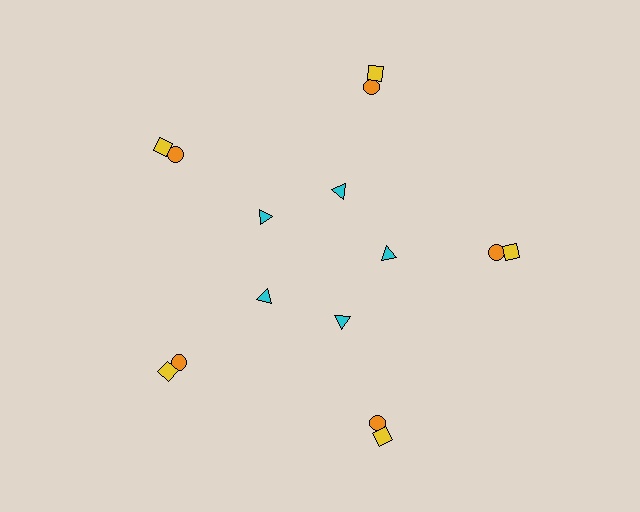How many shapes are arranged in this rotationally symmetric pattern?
There are 15 shapes, arranged in 5 groups of 3.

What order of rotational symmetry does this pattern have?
This pattern has 5-fold rotational symmetry.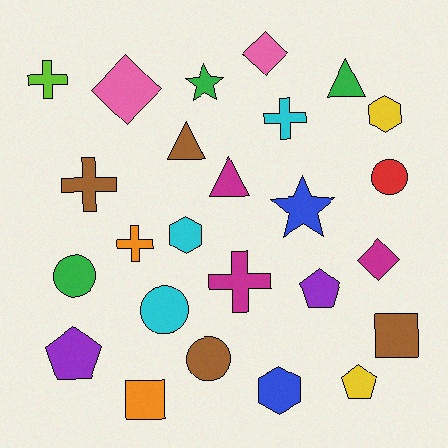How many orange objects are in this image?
There are 2 orange objects.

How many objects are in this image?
There are 25 objects.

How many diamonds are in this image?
There are 3 diamonds.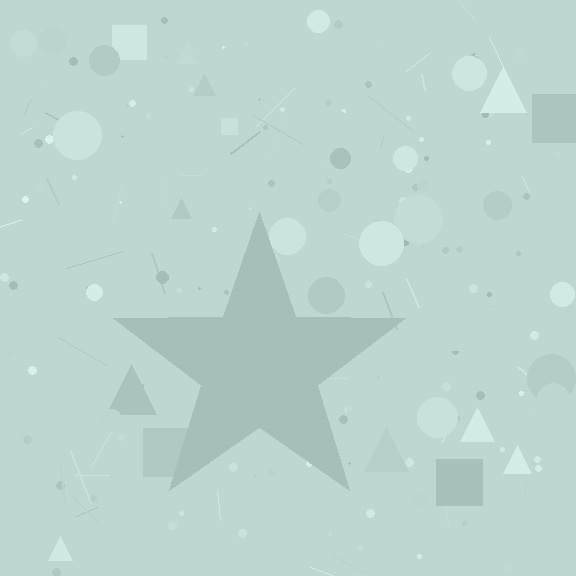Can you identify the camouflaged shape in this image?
The camouflaged shape is a star.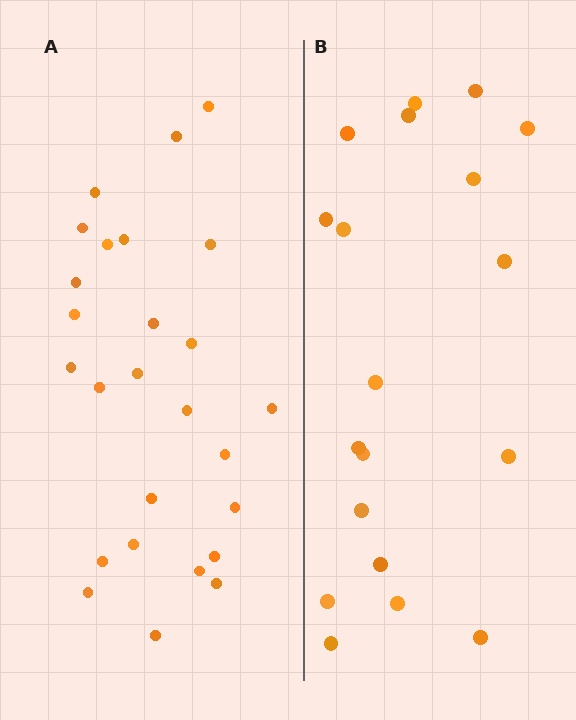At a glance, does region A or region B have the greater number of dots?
Region A (the left region) has more dots.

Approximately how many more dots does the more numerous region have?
Region A has roughly 8 or so more dots than region B.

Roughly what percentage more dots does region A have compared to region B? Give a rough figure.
About 35% more.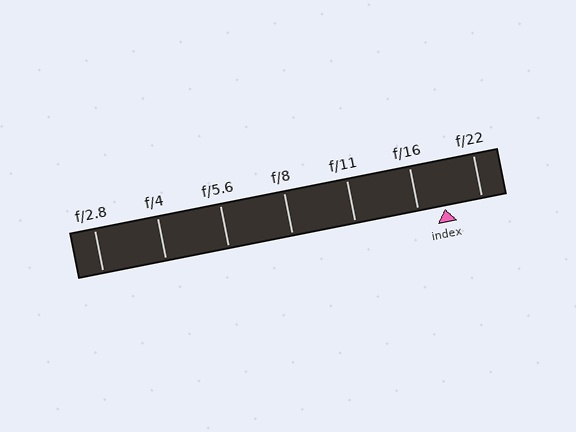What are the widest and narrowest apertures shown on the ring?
The widest aperture shown is f/2.8 and the narrowest is f/22.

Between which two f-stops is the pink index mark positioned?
The index mark is between f/16 and f/22.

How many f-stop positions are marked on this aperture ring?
There are 7 f-stop positions marked.